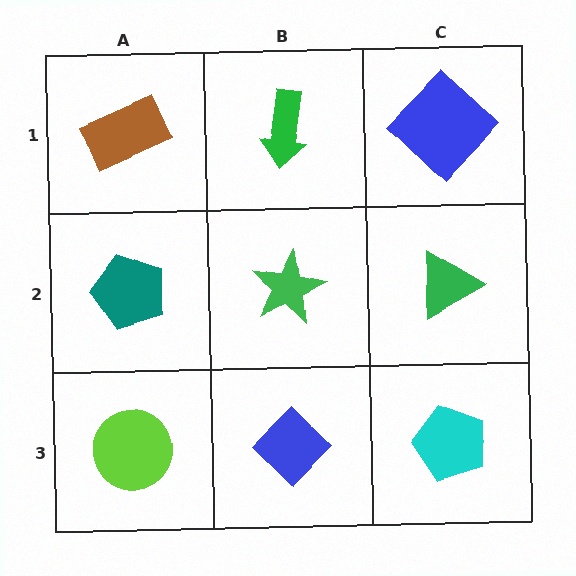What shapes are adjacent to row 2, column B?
A green arrow (row 1, column B), a blue diamond (row 3, column B), a teal pentagon (row 2, column A), a green triangle (row 2, column C).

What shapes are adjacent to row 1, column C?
A green triangle (row 2, column C), a green arrow (row 1, column B).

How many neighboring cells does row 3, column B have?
3.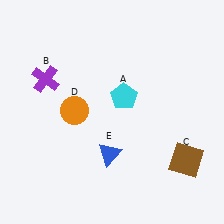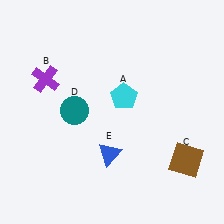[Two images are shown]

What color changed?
The circle (D) changed from orange in Image 1 to teal in Image 2.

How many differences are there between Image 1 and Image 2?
There is 1 difference between the two images.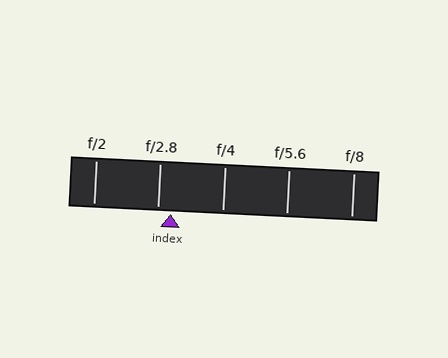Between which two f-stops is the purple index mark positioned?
The index mark is between f/2.8 and f/4.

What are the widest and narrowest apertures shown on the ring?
The widest aperture shown is f/2 and the narrowest is f/8.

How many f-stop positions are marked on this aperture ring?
There are 5 f-stop positions marked.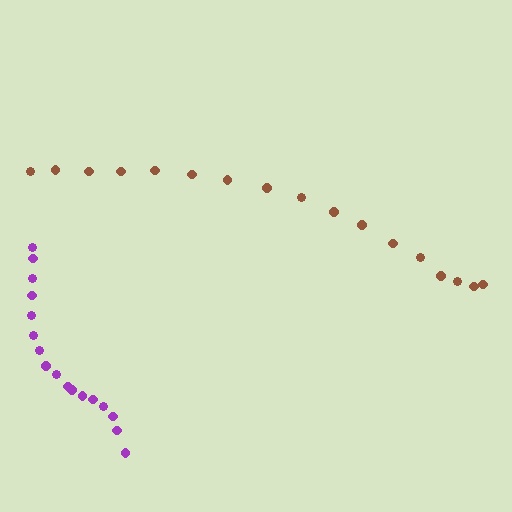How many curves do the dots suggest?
There are 2 distinct paths.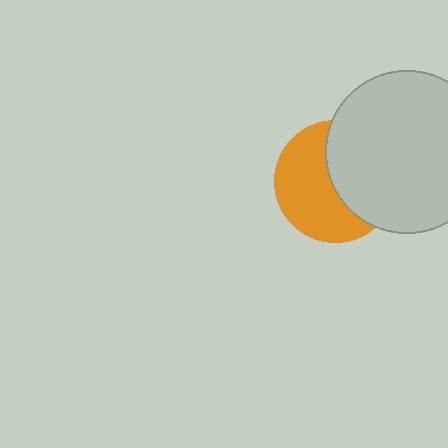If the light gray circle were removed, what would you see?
You would see the complete orange circle.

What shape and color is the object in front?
The object in front is a light gray circle.